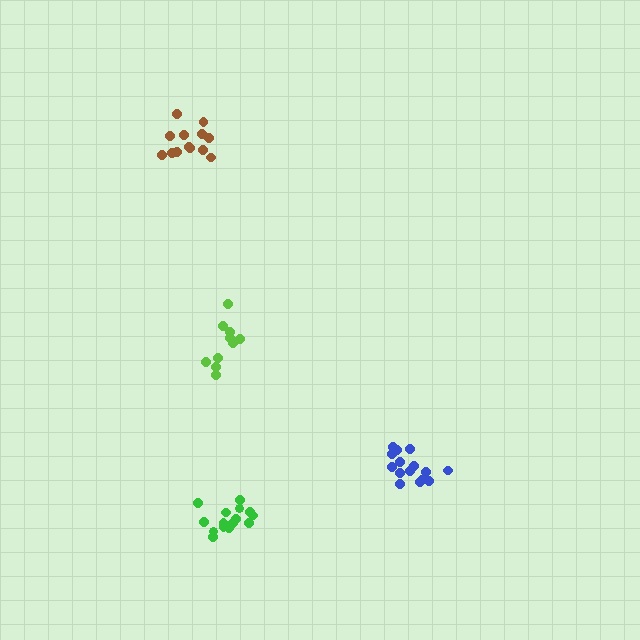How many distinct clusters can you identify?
There are 4 distinct clusters.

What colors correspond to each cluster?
The clusters are colored: blue, lime, green, brown.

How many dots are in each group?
Group 1: 15 dots, Group 2: 10 dots, Group 3: 15 dots, Group 4: 14 dots (54 total).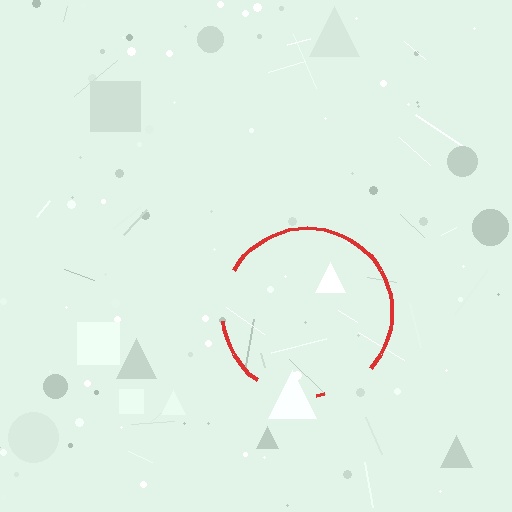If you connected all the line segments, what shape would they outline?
They would outline a circle.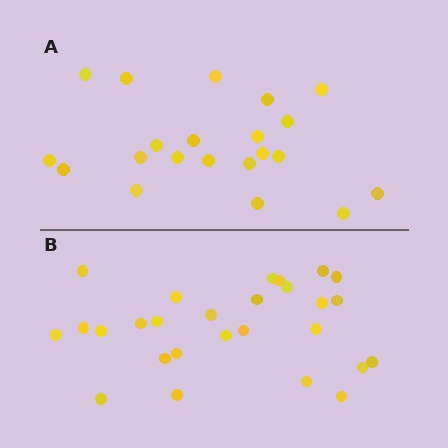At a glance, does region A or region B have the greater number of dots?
Region B (the bottom region) has more dots.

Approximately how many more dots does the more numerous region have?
Region B has about 6 more dots than region A.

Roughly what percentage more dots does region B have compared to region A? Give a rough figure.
About 30% more.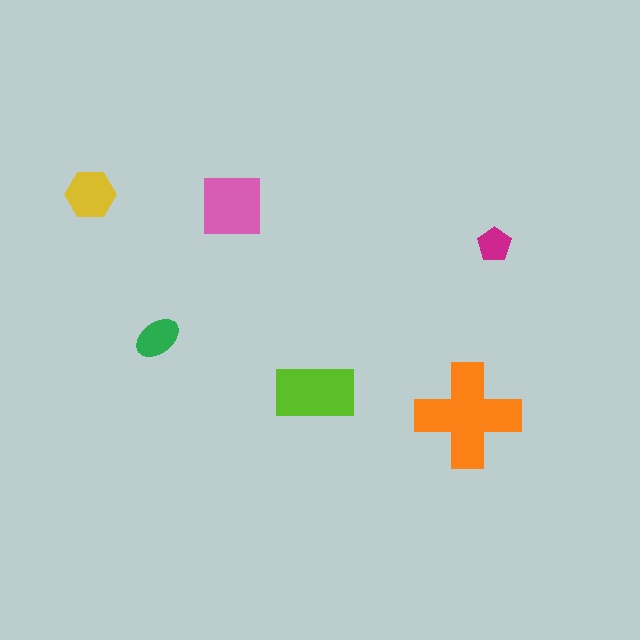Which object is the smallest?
The magenta pentagon.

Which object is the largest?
The orange cross.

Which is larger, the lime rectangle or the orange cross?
The orange cross.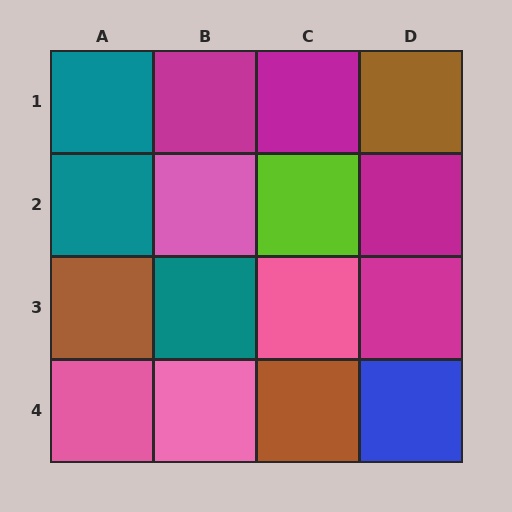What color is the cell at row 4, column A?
Pink.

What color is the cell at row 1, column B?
Magenta.